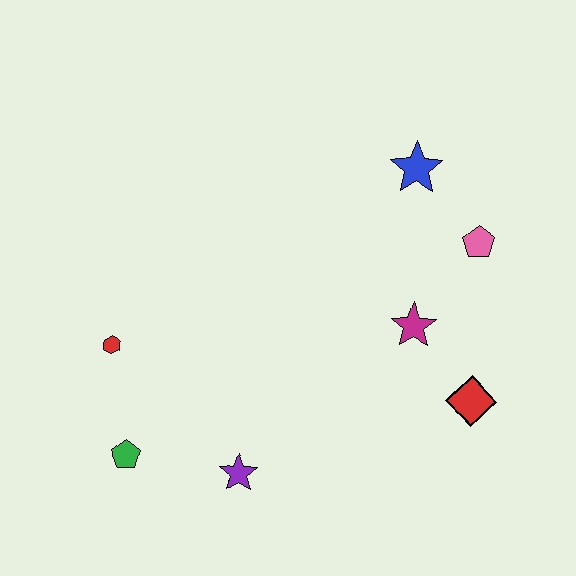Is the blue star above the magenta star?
Yes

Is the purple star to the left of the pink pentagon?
Yes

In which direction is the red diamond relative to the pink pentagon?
The red diamond is below the pink pentagon.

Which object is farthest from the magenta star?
The green pentagon is farthest from the magenta star.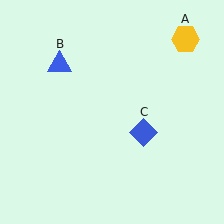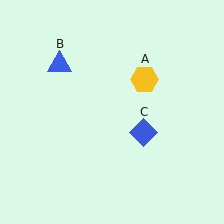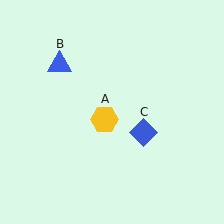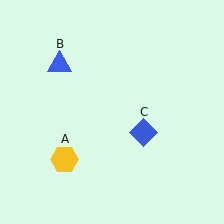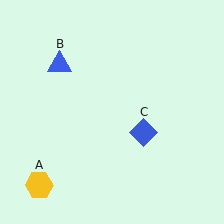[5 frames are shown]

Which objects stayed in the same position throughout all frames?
Blue triangle (object B) and blue diamond (object C) remained stationary.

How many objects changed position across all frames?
1 object changed position: yellow hexagon (object A).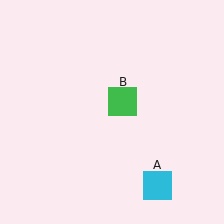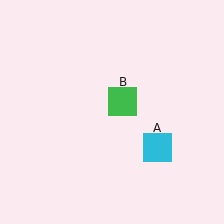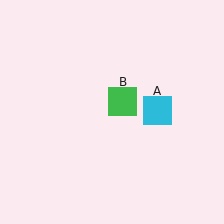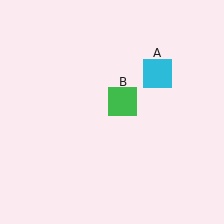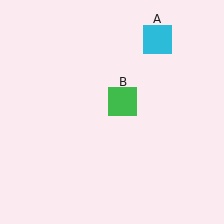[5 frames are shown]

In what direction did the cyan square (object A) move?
The cyan square (object A) moved up.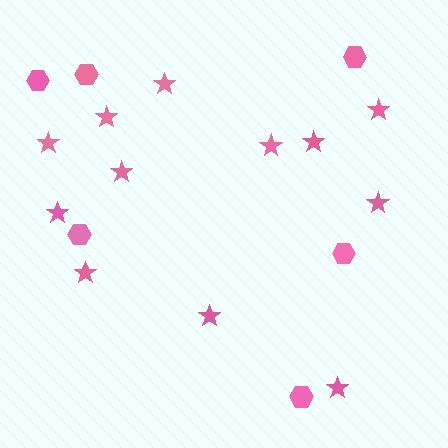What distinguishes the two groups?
There are 2 groups: one group of stars (12) and one group of hexagons (6).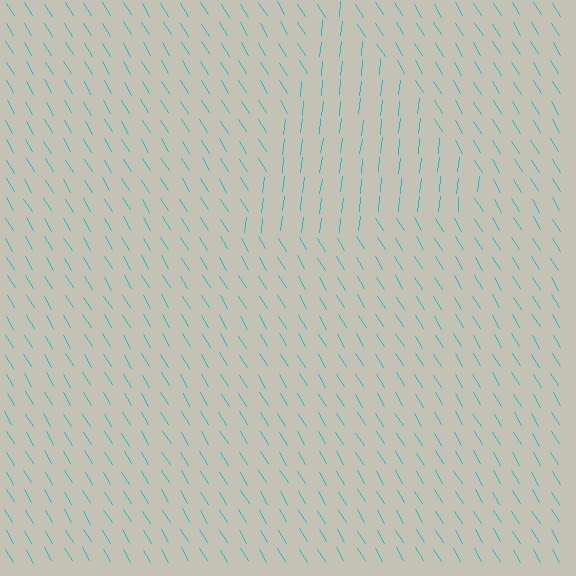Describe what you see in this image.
The image is filled with small cyan line segments. A triangle region in the image has lines oriented differently from the surrounding lines, creating a visible texture boundary.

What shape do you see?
I see a triangle.